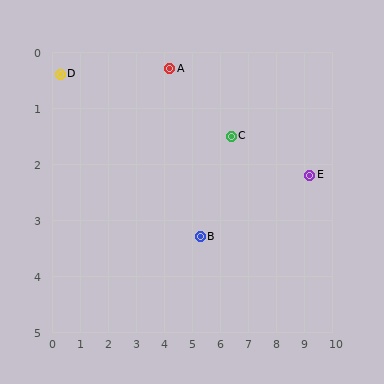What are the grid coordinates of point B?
Point B is at approximately (5.3, 3.3).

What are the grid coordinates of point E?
Point E is at approximately (9.2, 2.2).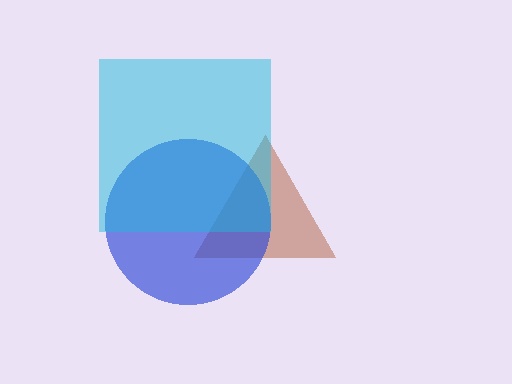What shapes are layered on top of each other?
The layered shapes are: a brown triangle, a blue circle, a cyan square.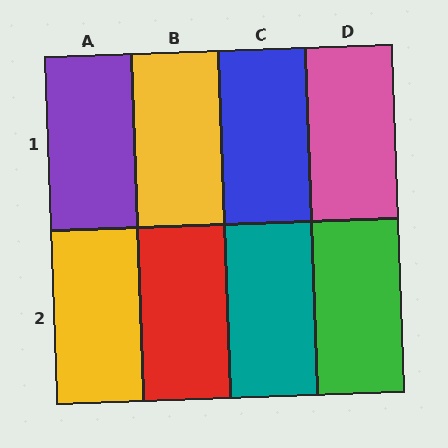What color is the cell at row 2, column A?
Yellow.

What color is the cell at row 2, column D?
Green.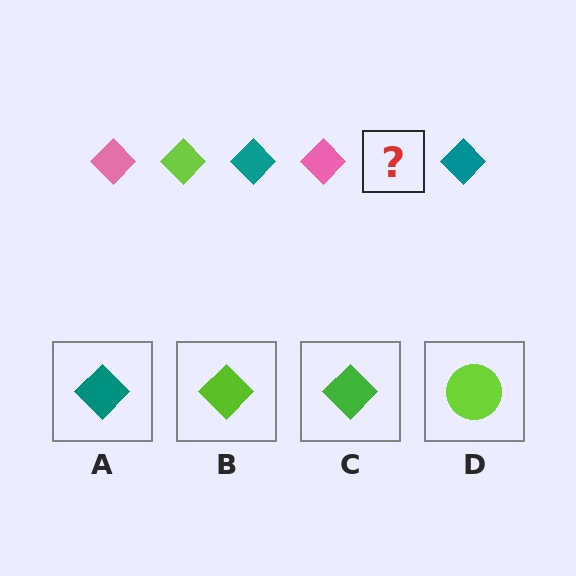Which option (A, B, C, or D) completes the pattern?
B.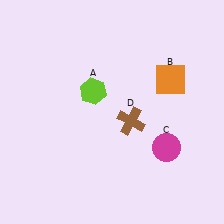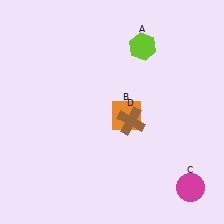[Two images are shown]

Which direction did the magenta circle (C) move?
The magenta circle (C) moved down.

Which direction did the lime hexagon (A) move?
The lime hexagon (A) moved right.